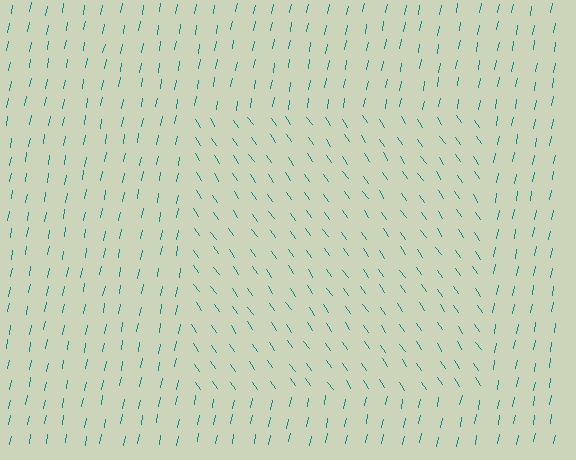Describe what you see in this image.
The image is filled with small teal line segments. A rectangle region in the image has lines oriented differently from the surrounding lines, creating a visible texture boundary.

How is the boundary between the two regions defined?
The boundary is defined purely by a change in line orientation (approximately 45 degrees difference). All lines are the same color and thickness.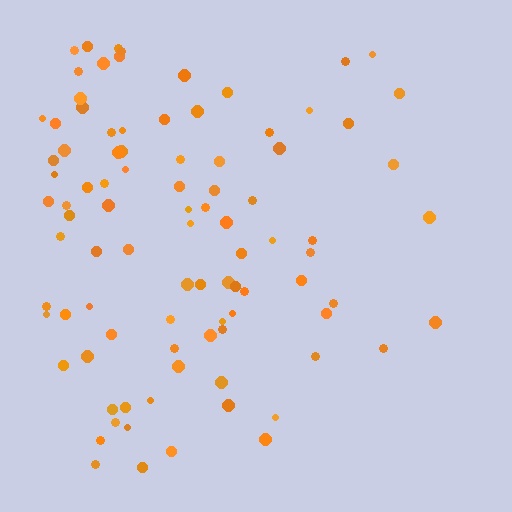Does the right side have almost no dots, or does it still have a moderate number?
Still a moderate number, just noticeably fewer than the left.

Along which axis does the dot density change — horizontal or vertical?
Horizontal.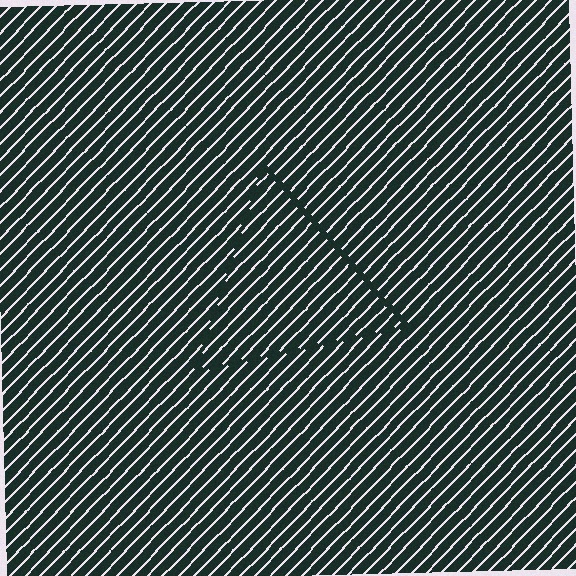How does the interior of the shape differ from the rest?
The interior of the shape contains the same grating, shifted by half a period — the contour is defined by the phase discontinuity where line-ends from the inner and outer gratings abut.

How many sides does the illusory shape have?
3 sides — the line-ends trace a triangle.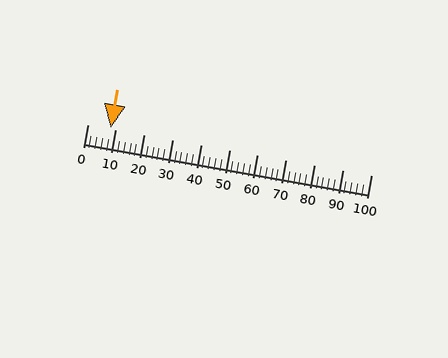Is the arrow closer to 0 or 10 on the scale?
The arrow is closer to 10.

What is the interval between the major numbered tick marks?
The major tick marks are spaced 10 units apart.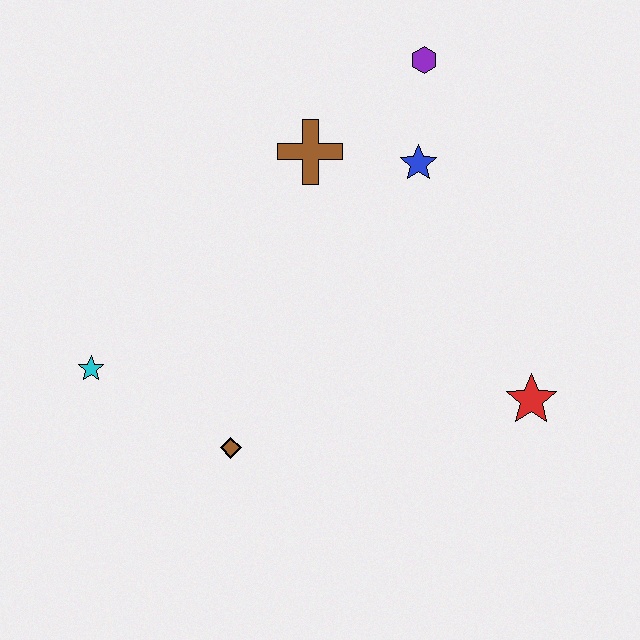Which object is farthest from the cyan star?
The purple hexagon is farthest from the cyan star.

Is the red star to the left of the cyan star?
No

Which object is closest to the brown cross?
The blue star is closest to the brown cross.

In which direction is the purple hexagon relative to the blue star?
The purple hexagon is above the blue star.